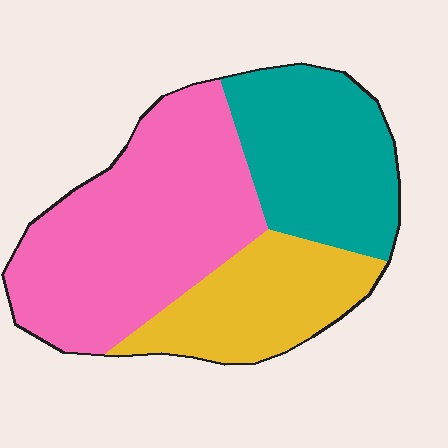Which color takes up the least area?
Yellow, at roughly 25%.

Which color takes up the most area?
Pink, at roughly 45%.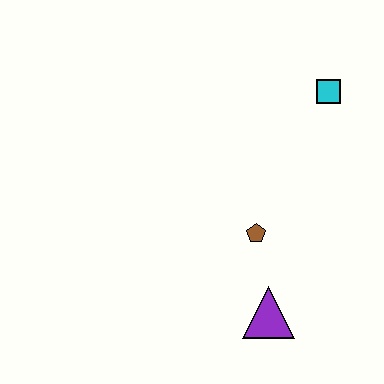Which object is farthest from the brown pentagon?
The cyan square is farthest from the brown pentagon.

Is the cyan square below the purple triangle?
No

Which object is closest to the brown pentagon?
The purple triangle is closest to the brown pentagon.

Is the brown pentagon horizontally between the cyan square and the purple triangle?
No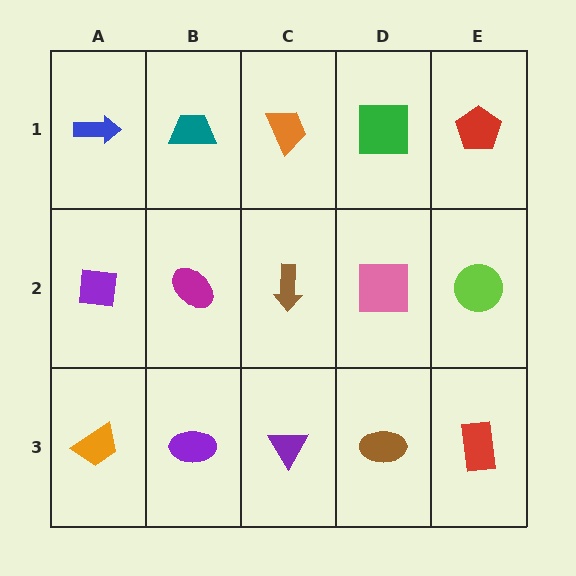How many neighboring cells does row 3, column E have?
2.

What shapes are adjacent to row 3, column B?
A magenta ellipse (row 2, column B), an orange trapezoid (row 3, column A), a purple triangle (row 3, column C).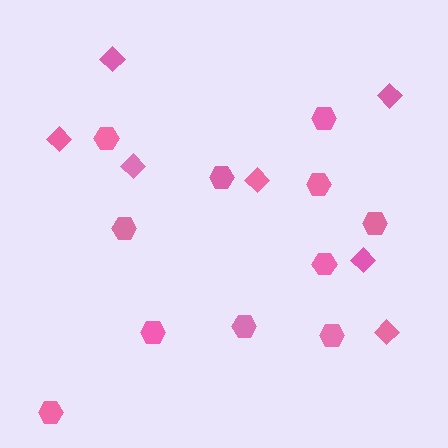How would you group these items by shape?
There are 2 groups: one group of hexagons (11) and one group of diamonds (7).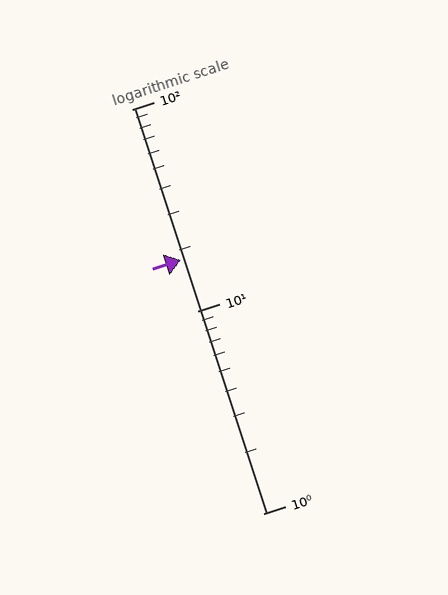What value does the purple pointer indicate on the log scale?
The pointer indicates approximately 18.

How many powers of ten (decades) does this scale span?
The scale spans 2 decades, from 1 to 100.